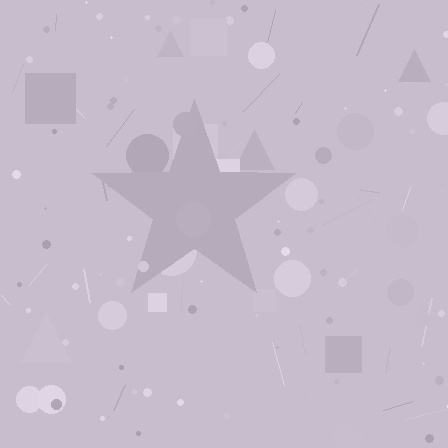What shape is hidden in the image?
A star is hidden in the image.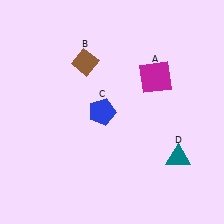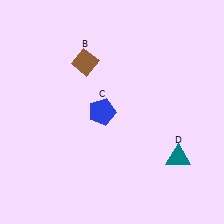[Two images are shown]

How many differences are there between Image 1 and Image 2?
There is 1 difference between the two images.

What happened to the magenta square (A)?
The magenta square (A) was removed in Image 2. It was in the top-right area of Image 1.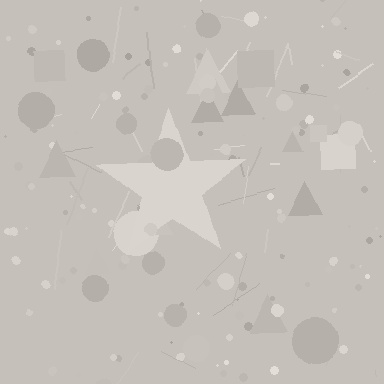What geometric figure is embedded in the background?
A star is embedded in the background.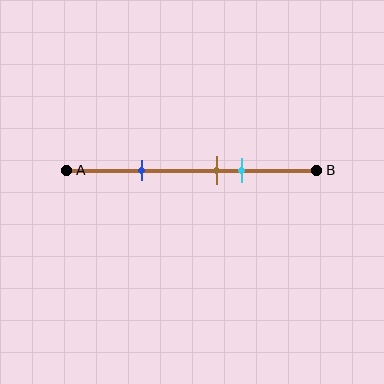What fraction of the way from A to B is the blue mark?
The blue mark is approximately 30% (0.3) of the way from A to B.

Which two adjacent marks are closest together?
The brown and cyan marks are the closest adjacent pair.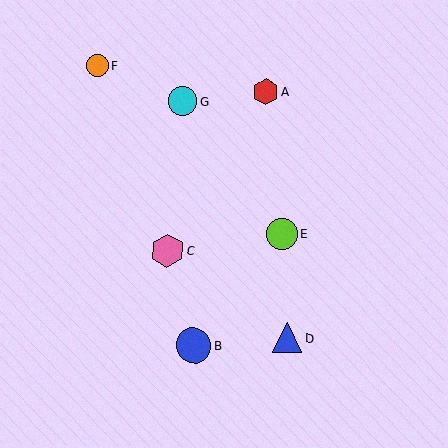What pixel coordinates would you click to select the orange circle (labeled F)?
Click at (97, 66) to select the orange circle F.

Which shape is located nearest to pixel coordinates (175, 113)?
The cyan circle (labeled G) at (183, 101) is nearest to that location.